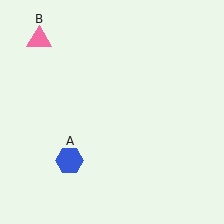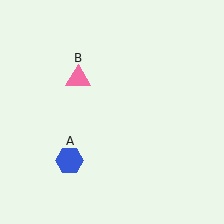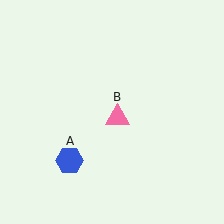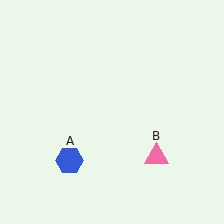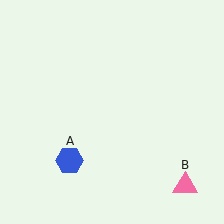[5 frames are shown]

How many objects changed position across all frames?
1 object changed position: pink triangle (object B).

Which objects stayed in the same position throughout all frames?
Blue hexagon (object A) remained stationary.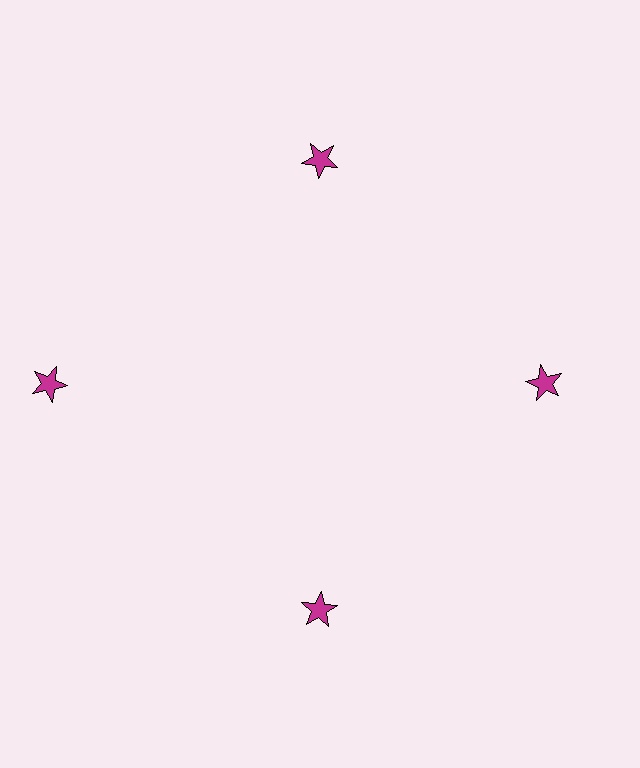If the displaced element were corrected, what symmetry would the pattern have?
It would have 4-fold rotational symmetry — the pattern would map onto itself every 90 degrees.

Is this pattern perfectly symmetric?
No. The 4 magenta stars are arranged in a ring, but one element near the 9 o'clock position is pushed outward from the center, breaking the 4-fold rotational symmetry.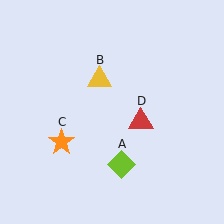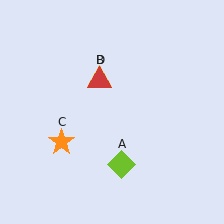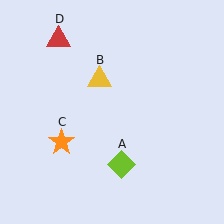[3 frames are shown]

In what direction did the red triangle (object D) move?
The red triangle (object D) moved up and to the left.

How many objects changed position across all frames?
1 object changed position: red triangle (object D).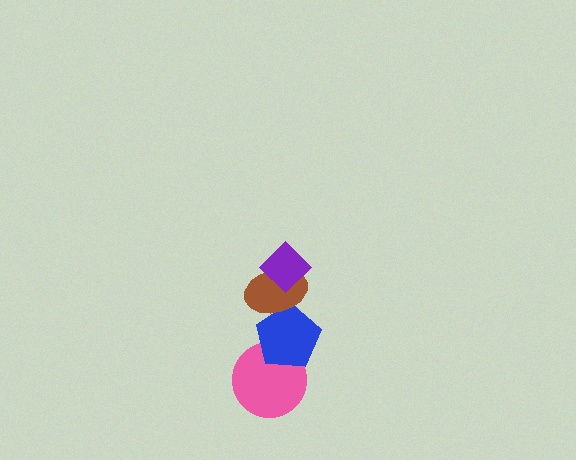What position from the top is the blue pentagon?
The blue pentagon is 3rd from the top.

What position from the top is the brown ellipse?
The brown ellipse is 2nd from the top.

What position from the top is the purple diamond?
The purple diamond is 1st from the top.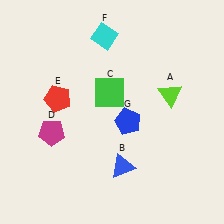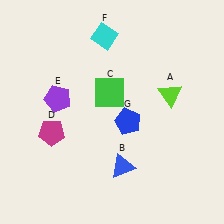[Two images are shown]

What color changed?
The pentagon (E) changed from red in Image 1 to purple in Image 2.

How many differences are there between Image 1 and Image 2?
There is 1 difference between the two images.